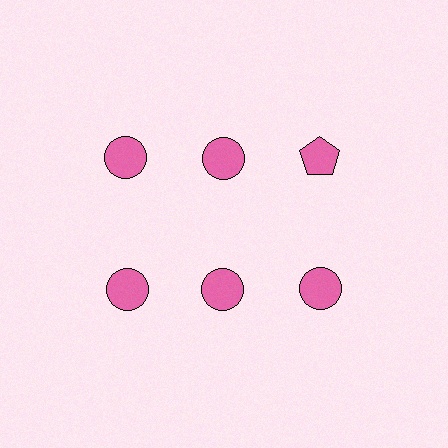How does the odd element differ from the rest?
It has a different shape: pentagon instead of circle.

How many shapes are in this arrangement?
There are 6 shapes arranged in a grid pattern.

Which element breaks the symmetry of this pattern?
The pink pentagon in the top row, center column breaks the symmetry. All other shapes are pink circles.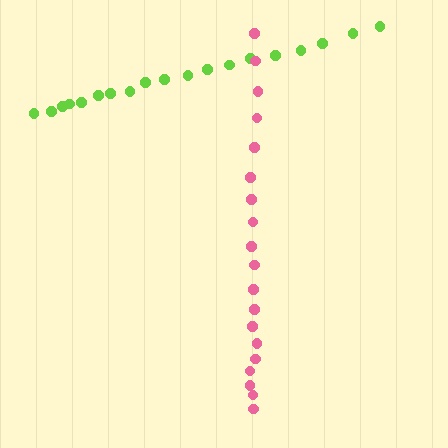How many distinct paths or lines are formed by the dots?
There are 2 distinct paths.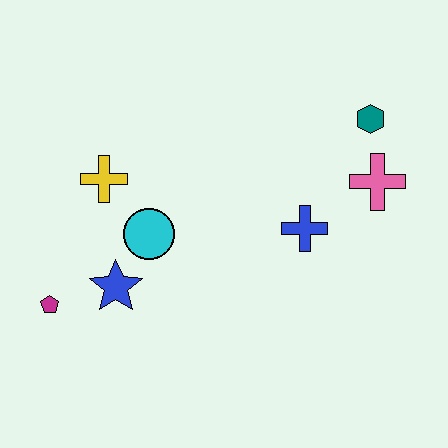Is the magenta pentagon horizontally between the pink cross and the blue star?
No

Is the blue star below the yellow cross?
Yes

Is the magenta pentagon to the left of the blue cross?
Yes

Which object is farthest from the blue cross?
The magenta pentagon is farthest from the blue cross.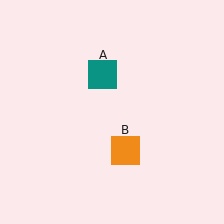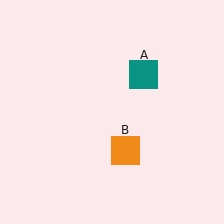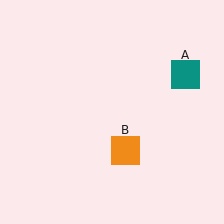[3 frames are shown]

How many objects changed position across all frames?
1 object changed position: teal square (object A).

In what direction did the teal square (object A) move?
The teal square (object A) moved right.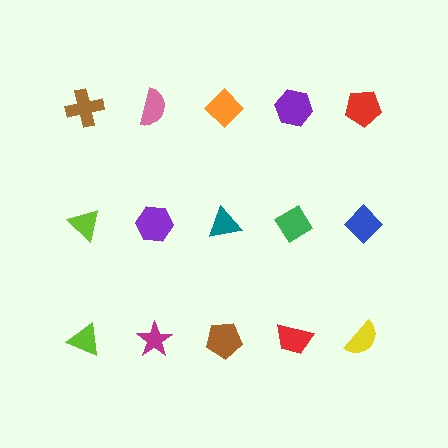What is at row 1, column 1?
A brown cross.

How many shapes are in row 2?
5 shapes.